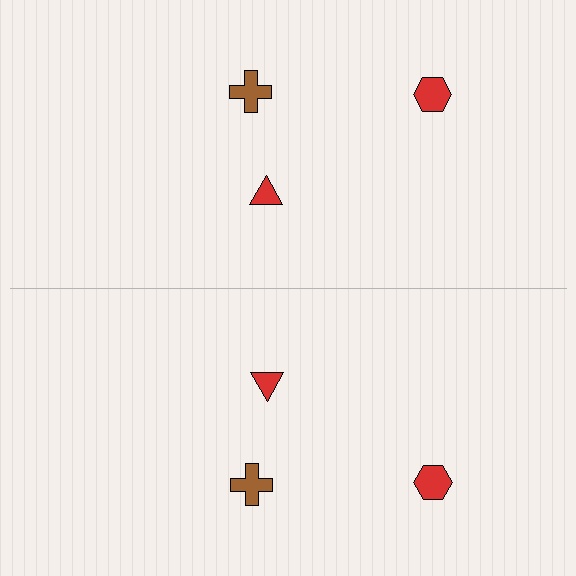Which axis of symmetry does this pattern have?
The pattern has a horizontal axis of symmetry running through the center of the image.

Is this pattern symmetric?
Yes, this pattern has bilateral (reflection) symmetry.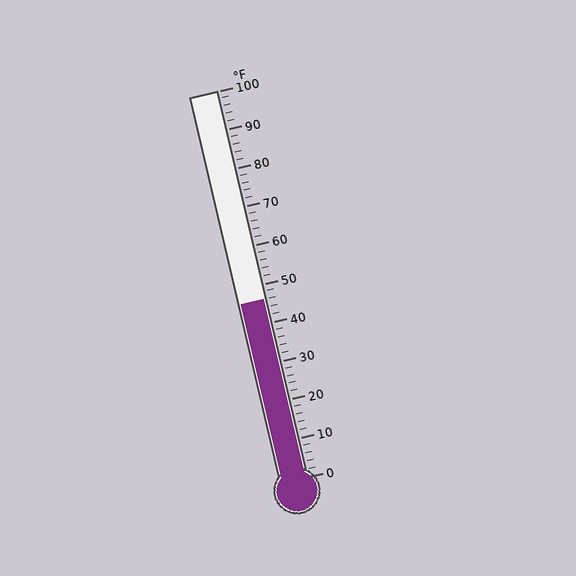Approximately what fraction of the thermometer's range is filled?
The thermometer is filled to approximately 45% of its range.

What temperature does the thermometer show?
The thermometer shows approximately 46°F.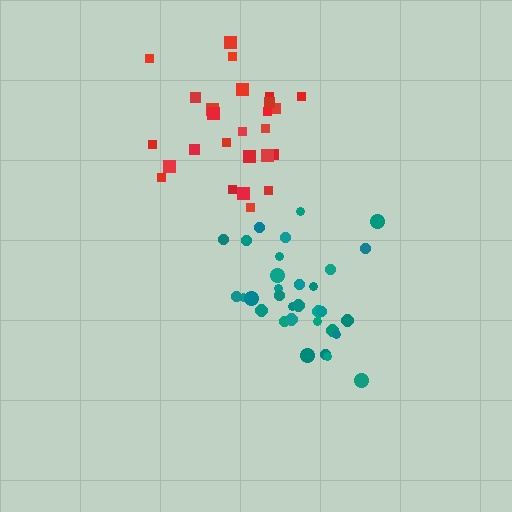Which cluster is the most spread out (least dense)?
Red.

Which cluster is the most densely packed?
Teal.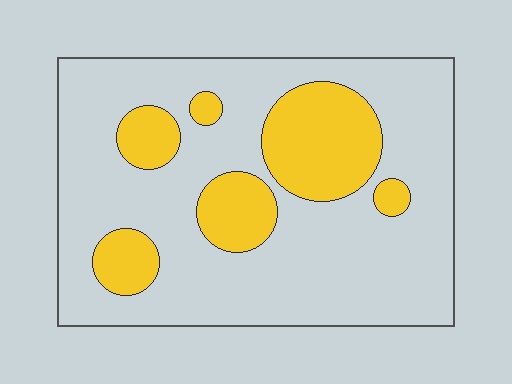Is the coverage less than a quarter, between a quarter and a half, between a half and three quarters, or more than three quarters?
Less than a quarter.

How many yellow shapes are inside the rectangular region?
6.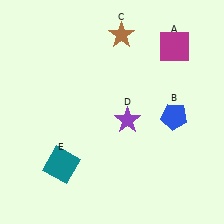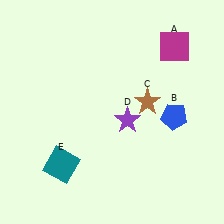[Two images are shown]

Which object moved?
The brown star (C) moved down.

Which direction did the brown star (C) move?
The brown star (C) moved down.